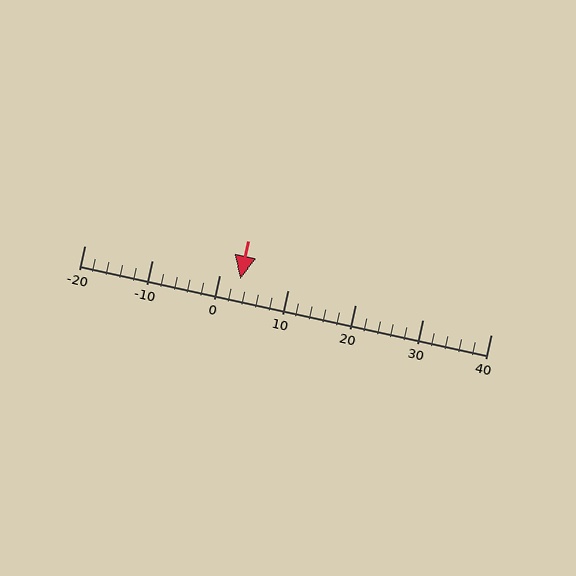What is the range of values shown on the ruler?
The ruler shows values from -20 to 40.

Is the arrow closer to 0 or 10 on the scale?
The arrow is closer to 0.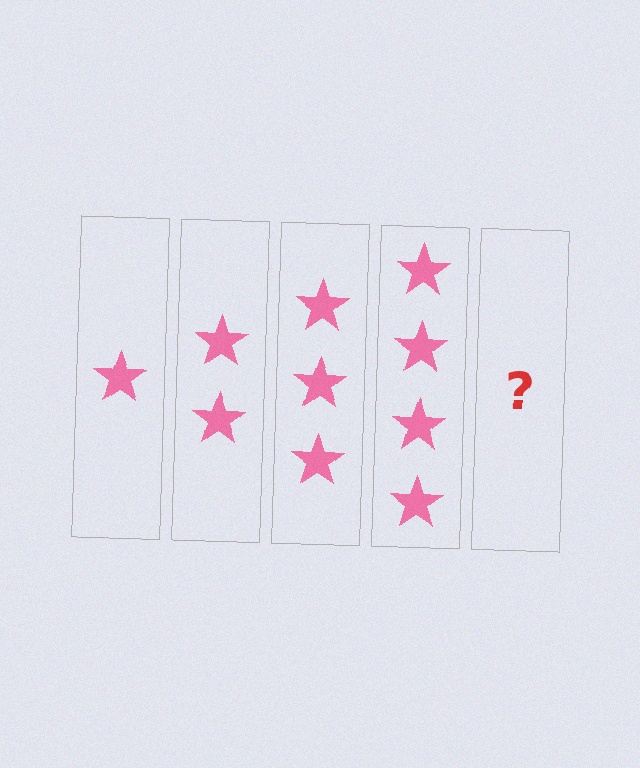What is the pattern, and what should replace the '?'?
The pattern is that each step adds one more star. The '?' should be 5 stars.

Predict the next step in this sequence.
The next step is 5 stars.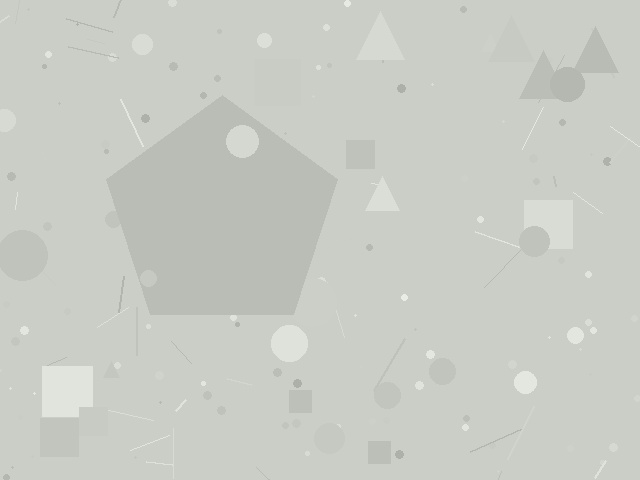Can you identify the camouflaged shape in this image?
The camouflaged shape is a pentagon.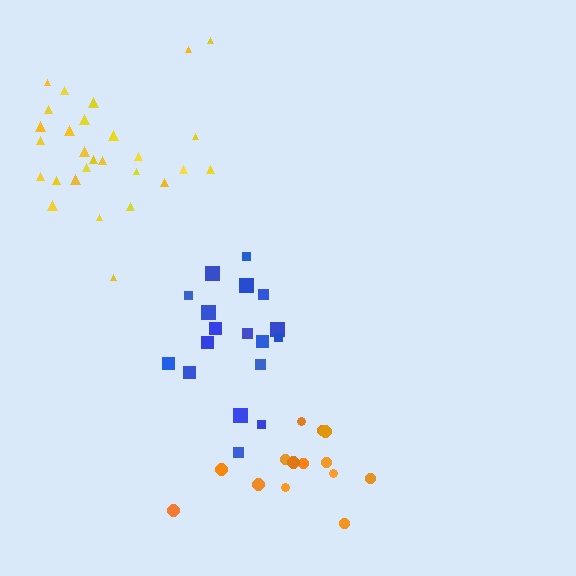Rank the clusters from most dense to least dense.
blue, yellow, orange.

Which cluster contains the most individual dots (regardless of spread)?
Yellow (28).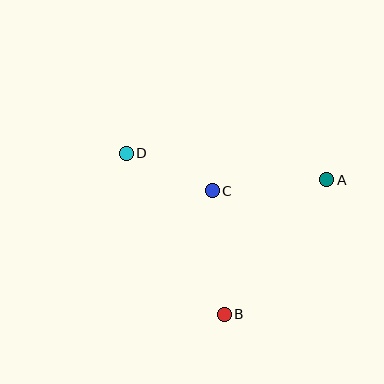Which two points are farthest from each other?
Points A and D are farthest from each other.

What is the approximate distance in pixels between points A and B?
The distance between A and B is approximately 169 pixels.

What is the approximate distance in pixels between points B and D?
The distance between B and D is approximately 188 pixels.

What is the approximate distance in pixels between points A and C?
The distance between A and C is approximately 115 pixels.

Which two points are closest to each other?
Points C and D are closest to each other.